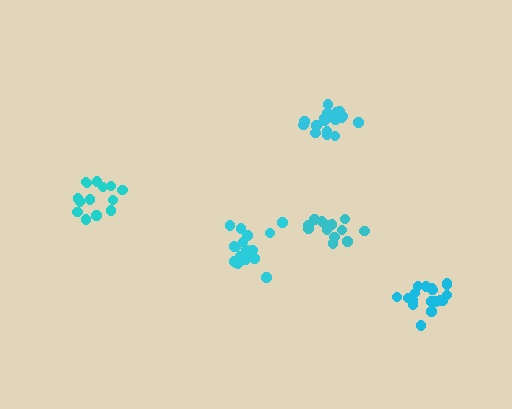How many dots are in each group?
Group 1: 18 dots, Group 2: 14 dots, Group 3: 14 dots, Group 4: 19 dots, Group 5: 19 dots (84 total).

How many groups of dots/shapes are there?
There are 5 groups.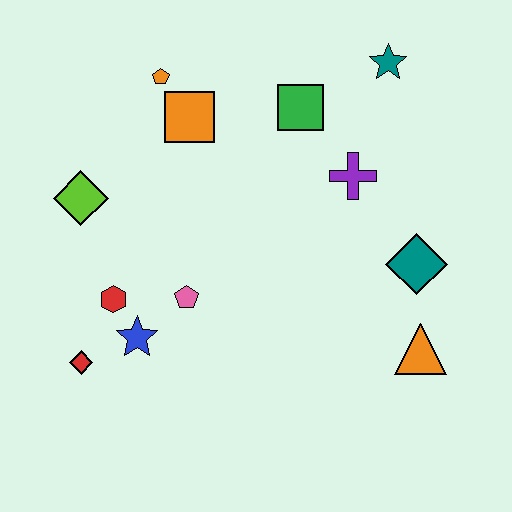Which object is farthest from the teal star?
The red diamond is farthest from the teal star.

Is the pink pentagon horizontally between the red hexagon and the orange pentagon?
No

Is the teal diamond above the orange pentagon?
No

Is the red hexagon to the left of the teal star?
Yes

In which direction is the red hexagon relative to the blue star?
The red hexagon is above the blue star.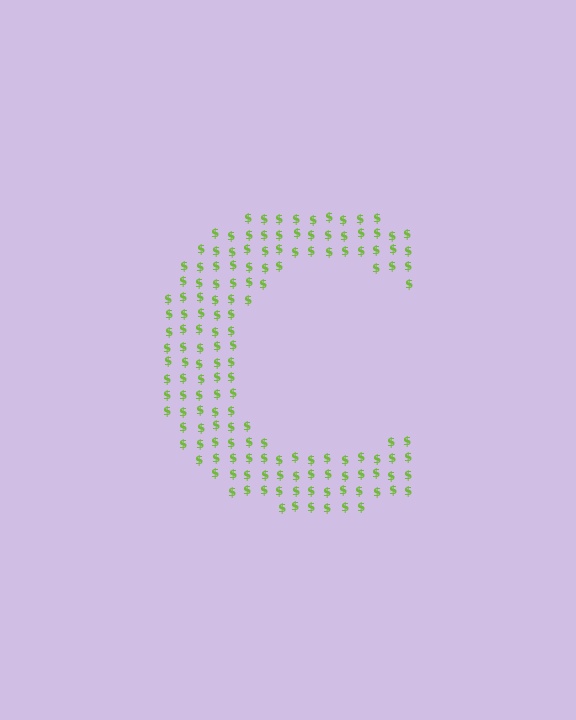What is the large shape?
The large shape is the letter C.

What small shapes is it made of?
It is made of small dollar signs.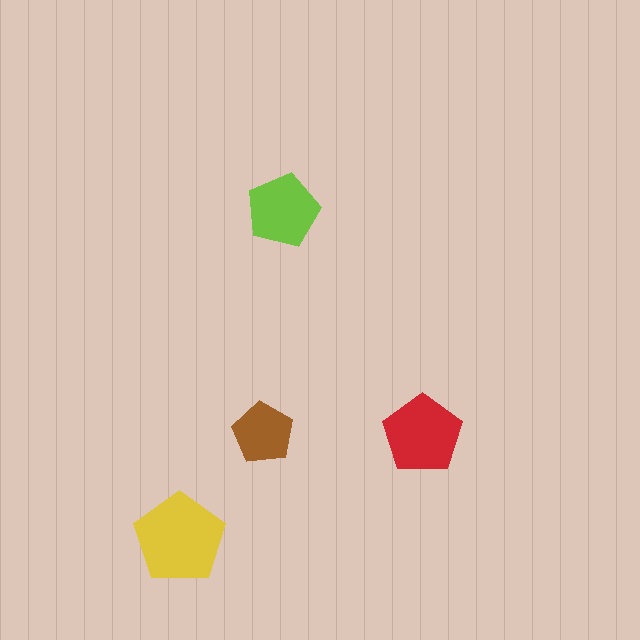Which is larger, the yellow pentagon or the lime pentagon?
The yellow one.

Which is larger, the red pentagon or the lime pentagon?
The red one.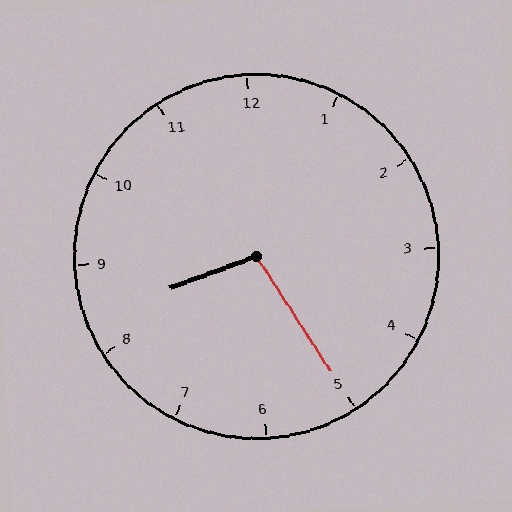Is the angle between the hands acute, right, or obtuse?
It is obtuse.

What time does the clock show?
8:25.